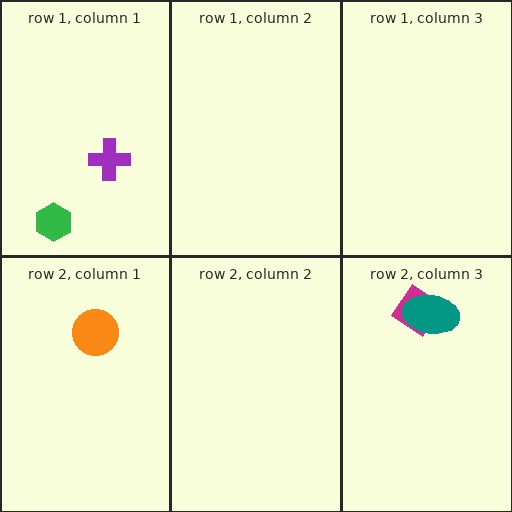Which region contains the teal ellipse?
The row 2, column 3 region.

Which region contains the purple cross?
The row 1, column 1 region.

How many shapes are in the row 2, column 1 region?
1.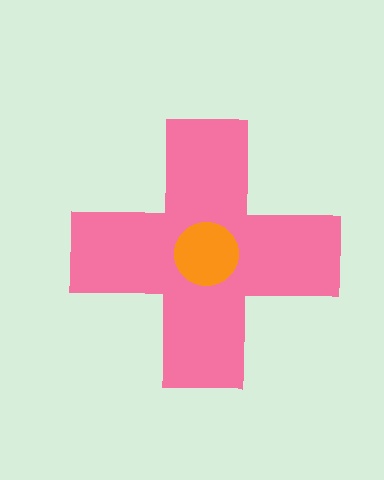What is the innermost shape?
The orange circle.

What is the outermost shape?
The pink cross.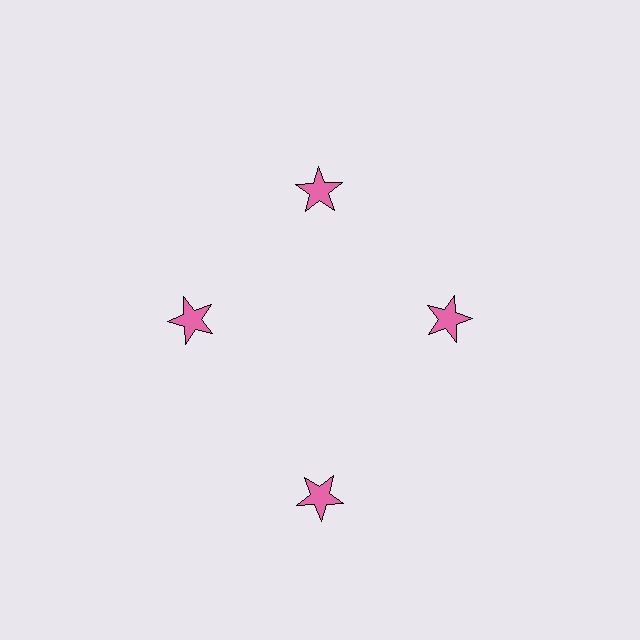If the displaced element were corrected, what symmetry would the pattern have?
It would have 4-fold rotational symmetry — the pattern would map onto itself every 90 degrees.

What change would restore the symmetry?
The symmetry would be restored by moving it inward, back onto the ring so that all 4 stars sit at equal angles and equal distance from the center.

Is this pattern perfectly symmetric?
No. The 4 pink stars are arranged in a ring, but one element near the 6 o'clock position is pushed outward from the center, breaking the 4-fold rotational symmetry.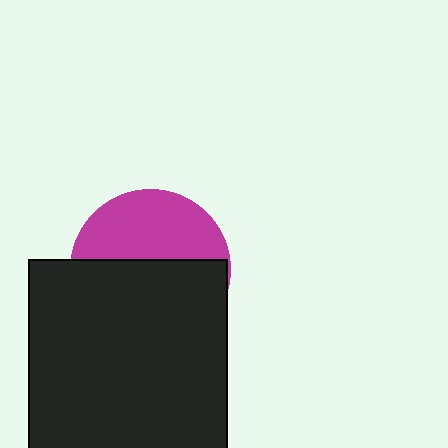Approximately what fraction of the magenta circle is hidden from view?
Roughly 57% of the magenta circle is hidden behind the black square.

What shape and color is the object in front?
The object in front is a black square.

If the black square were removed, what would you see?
You would see the complete magenta circle.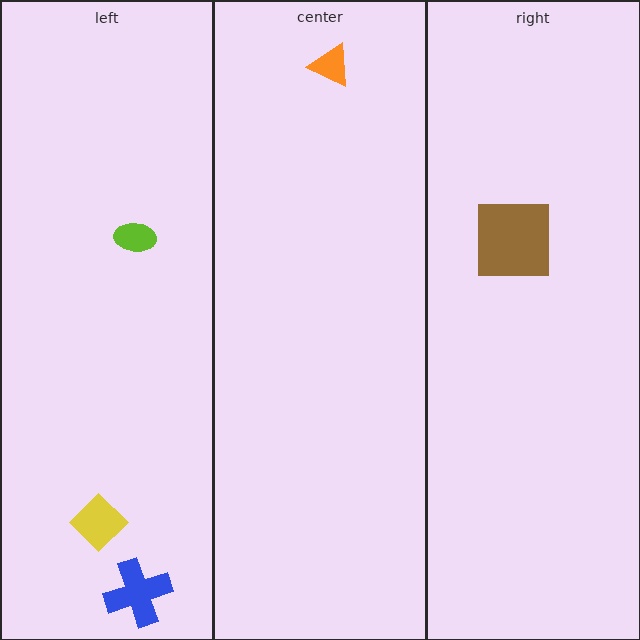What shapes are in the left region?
The yellow diamond, the blue cross, the lime ellipse.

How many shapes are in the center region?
1.